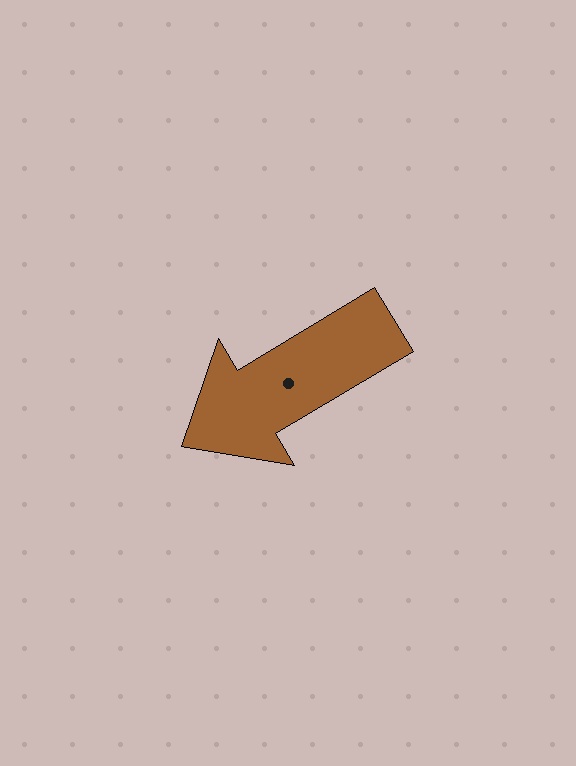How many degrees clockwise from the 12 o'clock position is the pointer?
Approximately 239 degrees.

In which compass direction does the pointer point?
Southwest.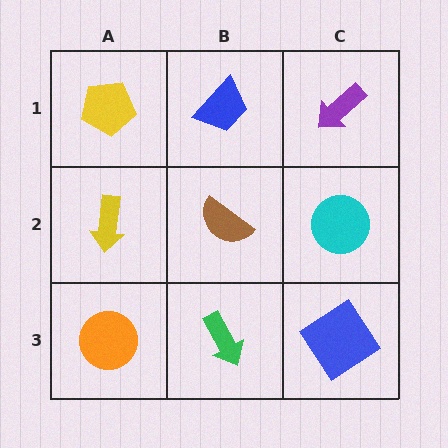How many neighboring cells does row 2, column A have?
3.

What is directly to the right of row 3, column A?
A green arrow.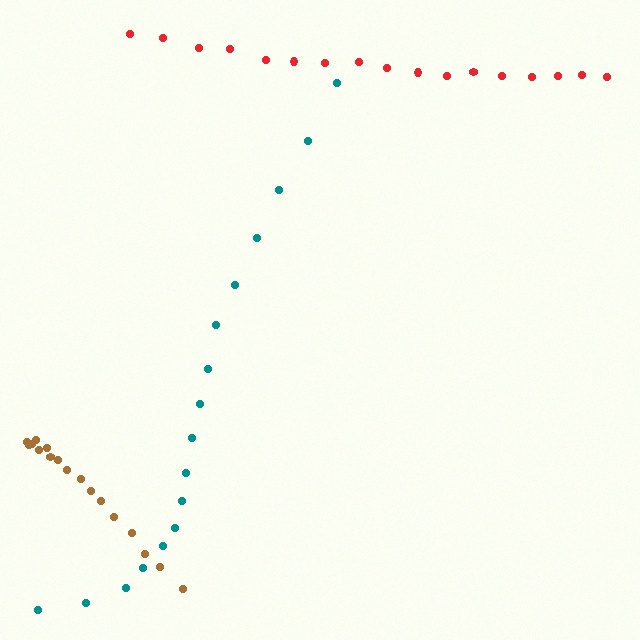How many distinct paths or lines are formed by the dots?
There are 3 distinct paths.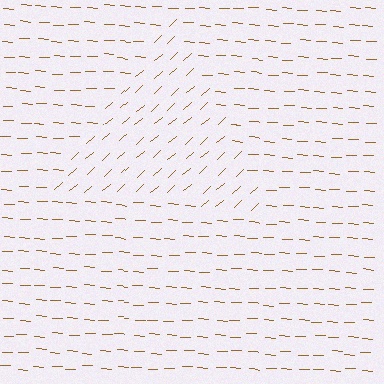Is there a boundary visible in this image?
Yes, there is a texture boundary formed by a change in line orientation.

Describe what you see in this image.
The image is filled with small brown line segments. A triangle region in the image has lines oriented differently from the surrounding lines, creating a visible texture boundary.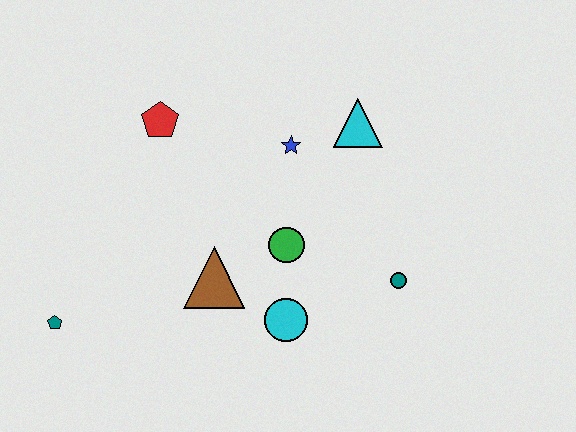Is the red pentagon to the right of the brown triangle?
No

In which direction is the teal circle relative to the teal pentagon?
The teal circle is to the right of the teal pentagon.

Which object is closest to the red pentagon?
The blue star is closest to the red pentagon.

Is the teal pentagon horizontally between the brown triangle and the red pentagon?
No